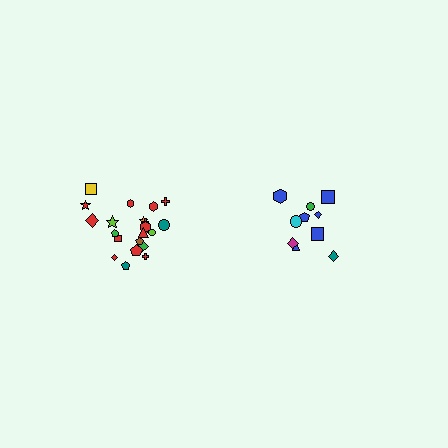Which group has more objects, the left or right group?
The left group.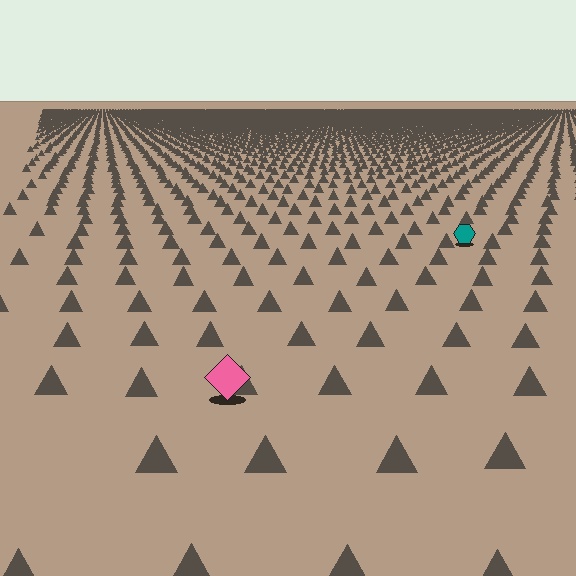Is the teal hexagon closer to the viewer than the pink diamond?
No. The pink diamond is closer — you can tell from the texture gradient: the ground texture is coarser near it.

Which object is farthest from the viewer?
The teal hexagon is farthest from the viewer. It appears smaller and the ground texture around it is denser.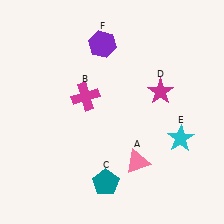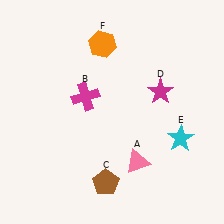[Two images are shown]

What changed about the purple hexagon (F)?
In Image 1, F is purple. In Image 2, it changed to orange.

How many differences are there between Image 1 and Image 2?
There are 2 differences between the two images.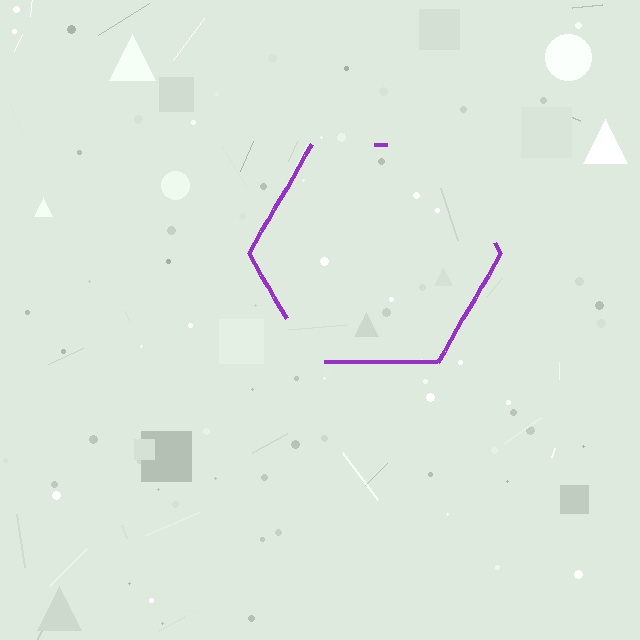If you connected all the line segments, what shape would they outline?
They would outline a hexagon.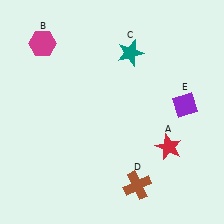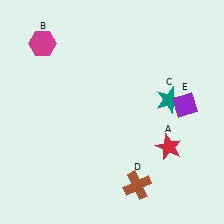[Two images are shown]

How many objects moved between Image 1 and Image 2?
1 object moved between the two images.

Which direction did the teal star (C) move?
The teal star (C) moved down.